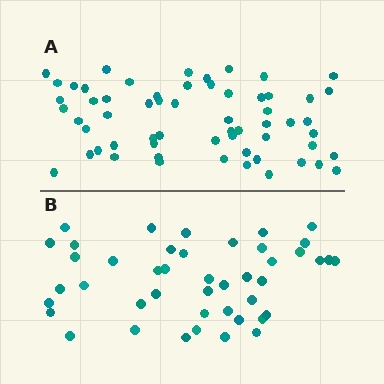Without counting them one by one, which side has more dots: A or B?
Region A (the top region) has more dots.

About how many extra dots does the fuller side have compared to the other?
Region A has approximately 15 more dots than region B.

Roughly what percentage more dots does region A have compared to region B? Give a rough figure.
About 35% more.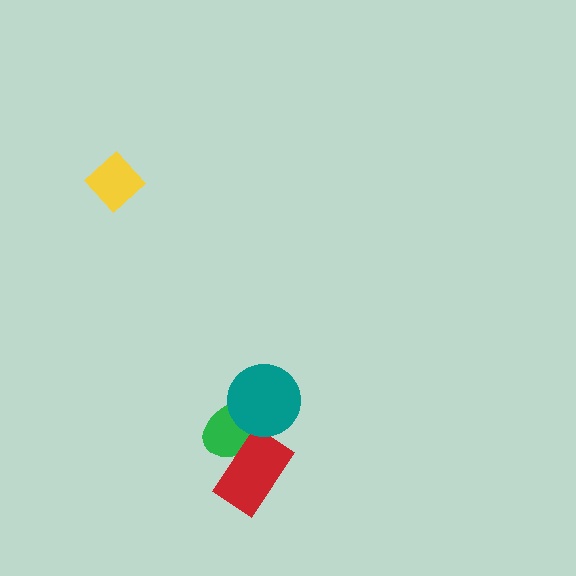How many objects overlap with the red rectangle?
1 object overlaps with the red rectangle.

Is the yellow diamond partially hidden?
No, no other shape covers it.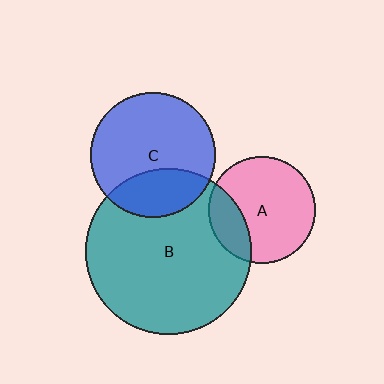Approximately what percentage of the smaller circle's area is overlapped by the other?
Approximately 25%.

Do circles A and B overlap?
Yes.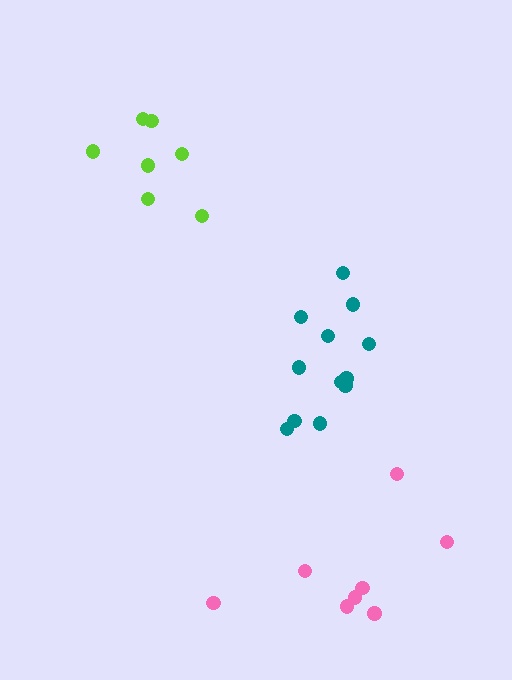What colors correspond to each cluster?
The clusters are colored: teal, pink, lime.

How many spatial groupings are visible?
There are 3 spatial groupings.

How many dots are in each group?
Group 1: 12 dots, Group 2: 8 dots, Group 3: 7 dots (27 total).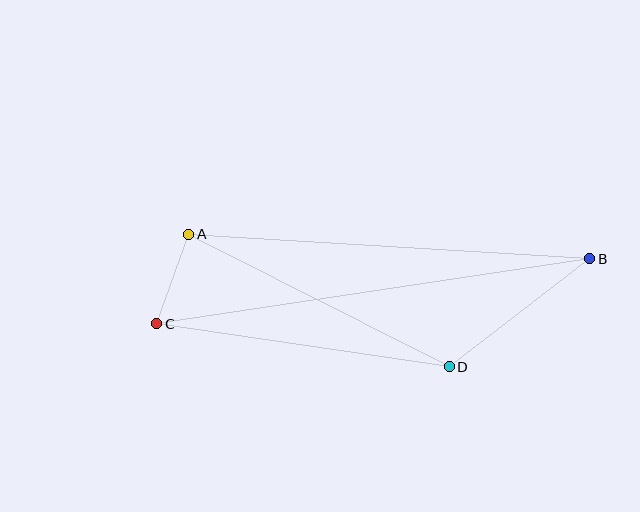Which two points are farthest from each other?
Points B and C are farthest from each other.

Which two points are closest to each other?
Points A and C are closest to each other.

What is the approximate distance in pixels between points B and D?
The distance between B and D is approximately 177 pixels.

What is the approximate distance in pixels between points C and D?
The distance between C and D is approximately 296 pixels.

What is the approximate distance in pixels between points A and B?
The distance between A and B is approximately 402 pixels.